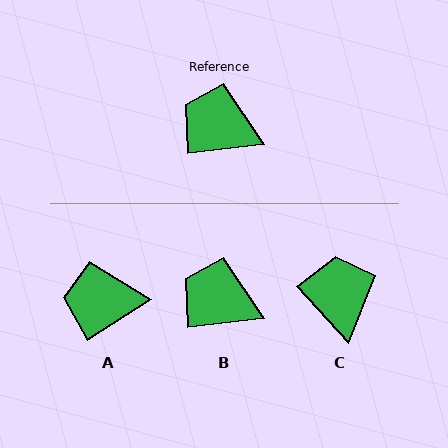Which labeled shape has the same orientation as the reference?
B.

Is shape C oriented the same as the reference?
No, it is off by about 55 degrees.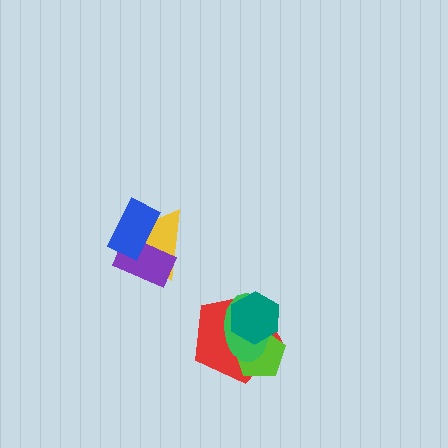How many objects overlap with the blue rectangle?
2 objects overlap with the blue rectangle.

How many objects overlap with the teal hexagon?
3 objects overlap with the teal hexagon.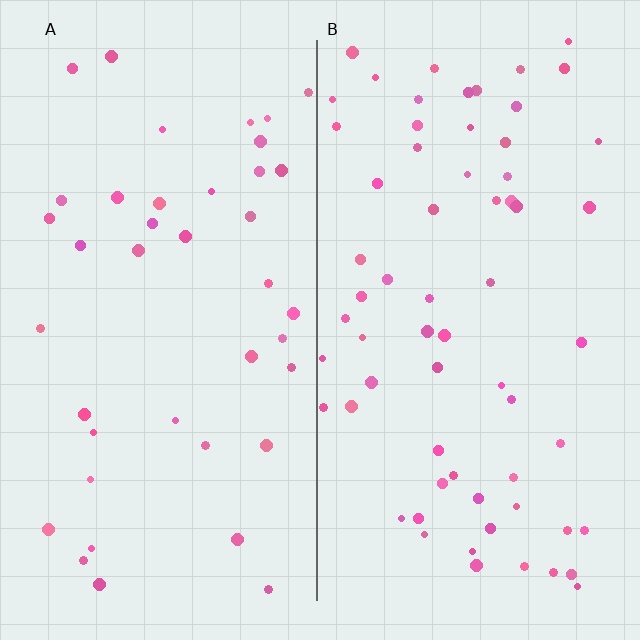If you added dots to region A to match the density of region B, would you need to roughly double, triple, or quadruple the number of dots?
Approximately double.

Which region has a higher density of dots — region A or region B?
B (the right).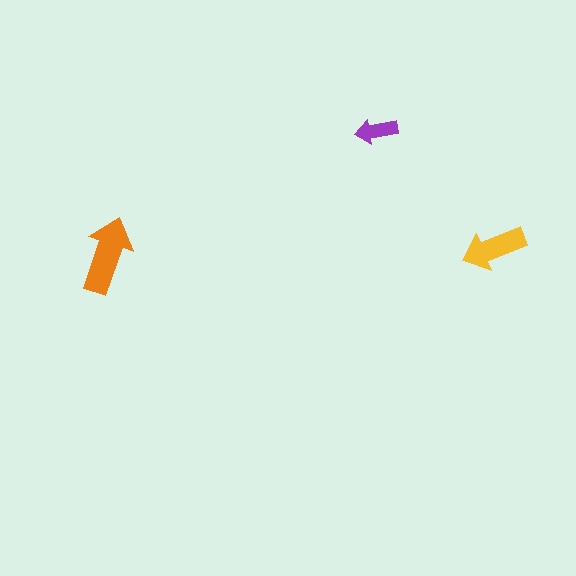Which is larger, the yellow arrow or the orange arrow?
The orange one.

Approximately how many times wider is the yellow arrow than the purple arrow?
About 1.5 times wider.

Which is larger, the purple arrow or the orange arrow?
The orange one.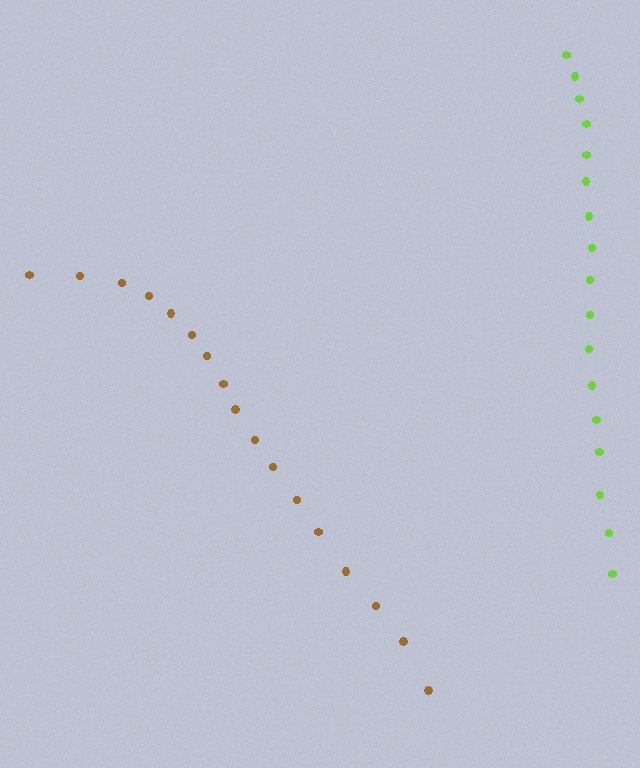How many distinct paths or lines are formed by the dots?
There are 2 distinct paths.